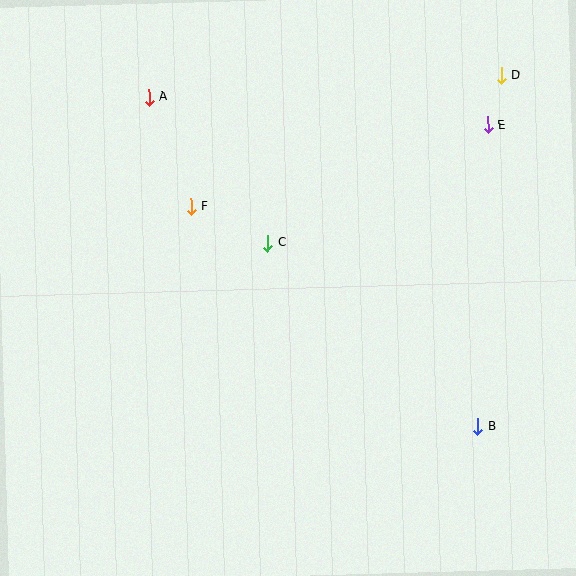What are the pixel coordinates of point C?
Point C is at (267, 243).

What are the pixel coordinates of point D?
Point D is at (501, 75).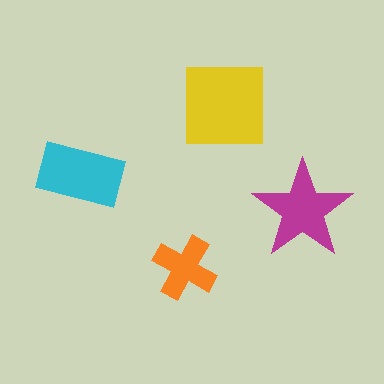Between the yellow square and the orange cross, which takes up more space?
The yellow square.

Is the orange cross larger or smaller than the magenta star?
Smaller.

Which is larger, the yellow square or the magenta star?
The yellow square.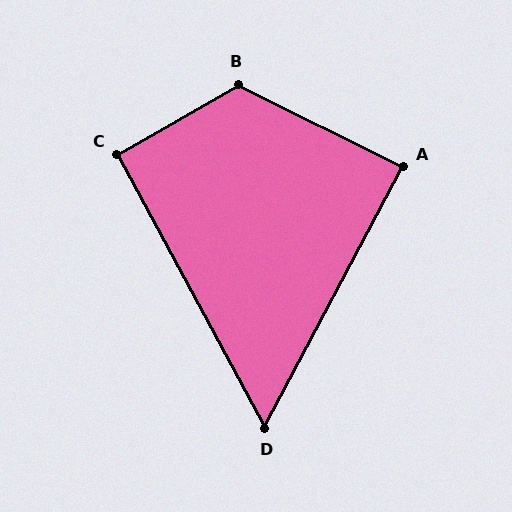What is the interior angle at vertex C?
Approximately 92 degrees (approximately right).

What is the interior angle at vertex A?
Approximately 88 degrees (approximately right).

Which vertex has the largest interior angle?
B, at approximately 124 degrees.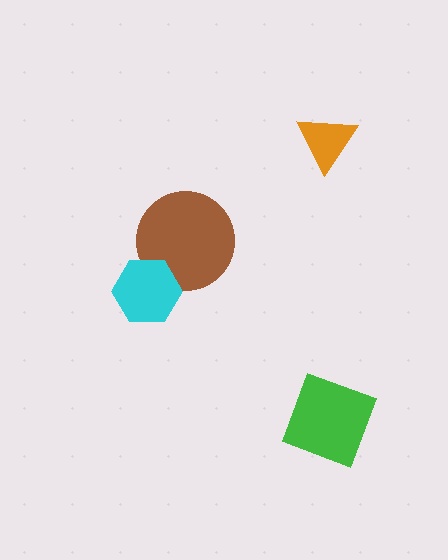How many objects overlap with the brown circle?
1 object overlaps with the brown circle.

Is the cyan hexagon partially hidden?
No, no other shape covers it.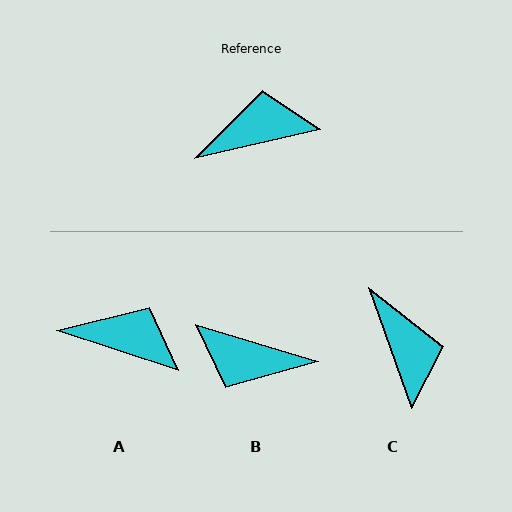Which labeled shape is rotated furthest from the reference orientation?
B, about 150 degrees away.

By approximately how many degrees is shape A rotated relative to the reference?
Approximately 31 degrees clockwise.